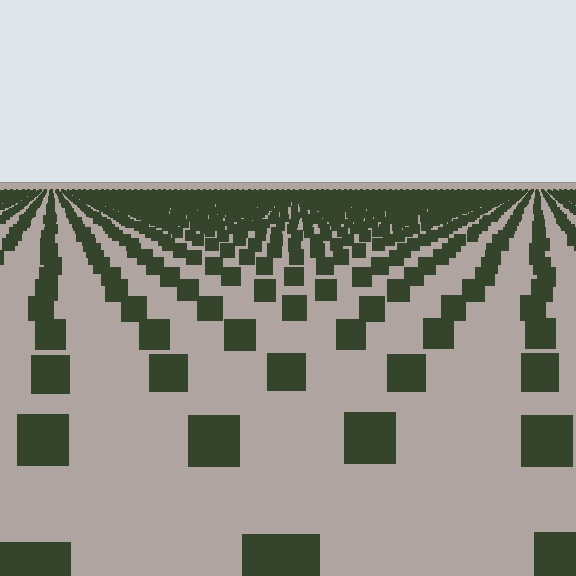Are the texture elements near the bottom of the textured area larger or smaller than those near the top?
Larger. Near the bottom, elements are closer to the viewer and appear at a bigger on-screen size.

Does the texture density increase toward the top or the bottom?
Density increases toward the top.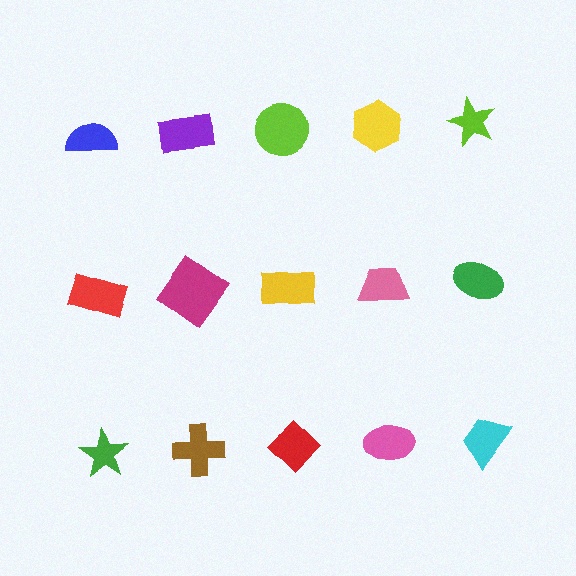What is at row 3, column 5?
A cyan trapezoid.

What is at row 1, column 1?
A blue semicircle.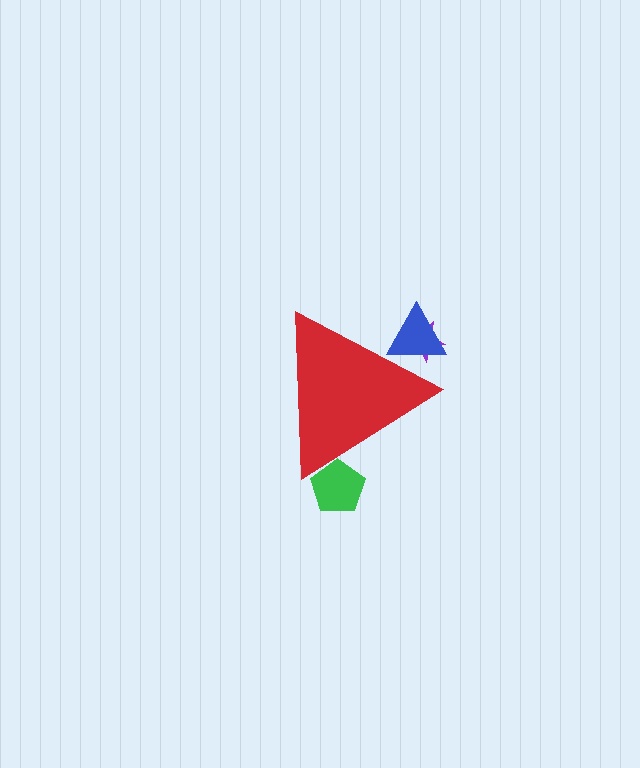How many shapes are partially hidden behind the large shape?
3 shapes are partially hidden.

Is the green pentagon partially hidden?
Yes, the green pentagon is partially hidden behind the red triangle.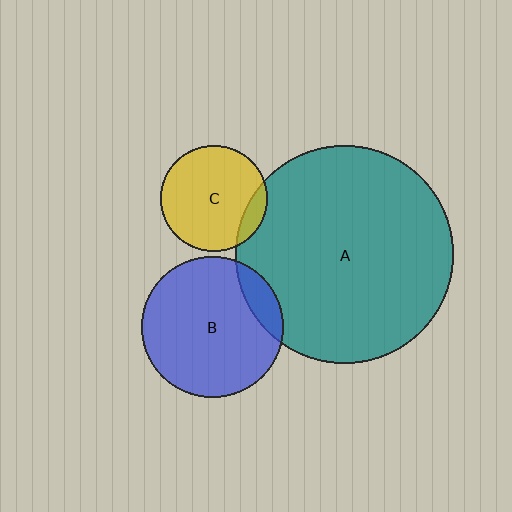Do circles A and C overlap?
Yes.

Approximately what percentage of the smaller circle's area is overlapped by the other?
Approximately 10%.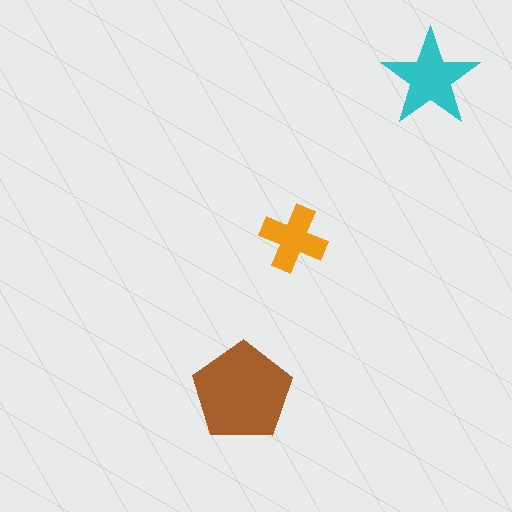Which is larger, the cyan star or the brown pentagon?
The brown pentagon.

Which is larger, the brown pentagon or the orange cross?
The brown pentagon.